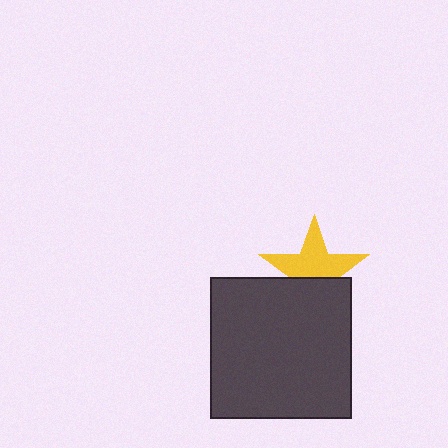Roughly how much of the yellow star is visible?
About half of it is visible (roughly 62%).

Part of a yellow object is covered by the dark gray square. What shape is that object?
It is a star.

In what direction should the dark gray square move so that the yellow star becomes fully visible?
The dark gray square should move down. That is the shortest direction to clear the overlap and leave the yellow star fully visible.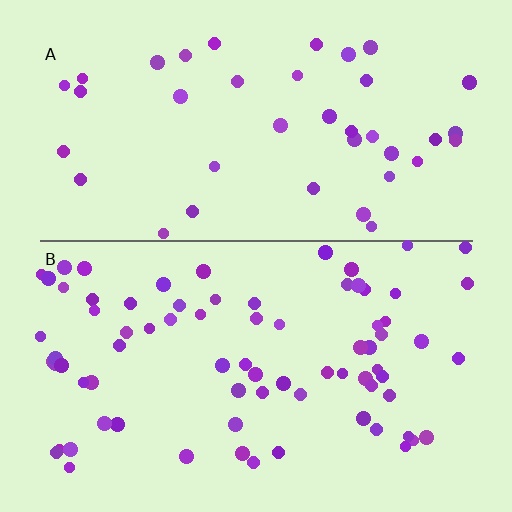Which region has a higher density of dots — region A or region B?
B (the bottom).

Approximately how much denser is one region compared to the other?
Approximately 1.9× — region B over region A.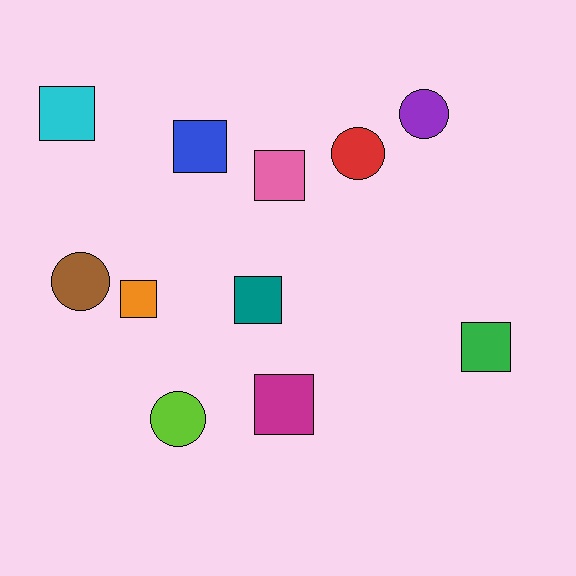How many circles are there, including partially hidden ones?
There are 4 circles.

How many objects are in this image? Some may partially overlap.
There are 11 objects.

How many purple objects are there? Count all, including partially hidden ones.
There is 1 purple object.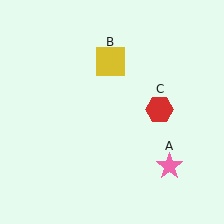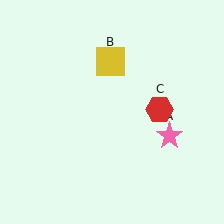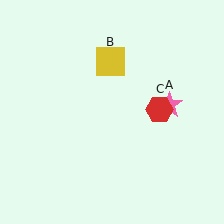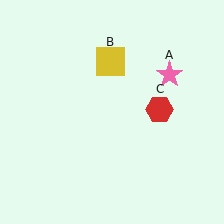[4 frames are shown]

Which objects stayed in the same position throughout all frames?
Yellow square (object B) and red hexagon (object C) remained stationary.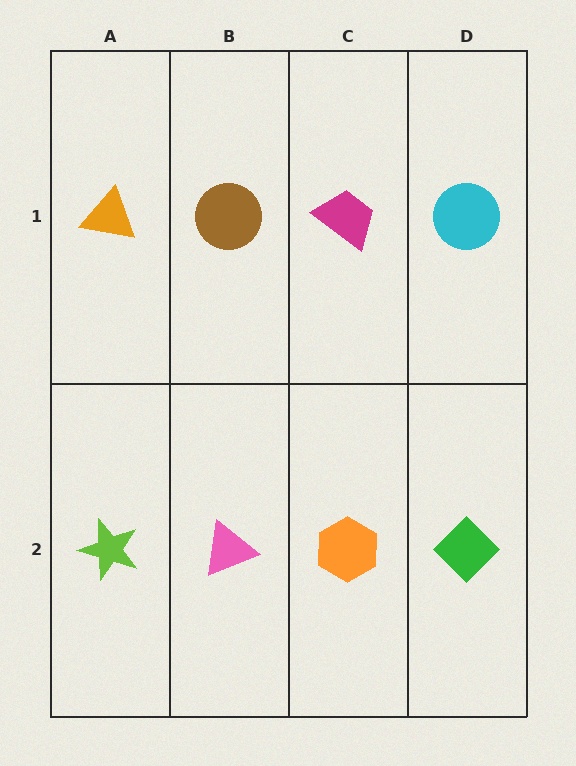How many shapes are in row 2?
4 shapes.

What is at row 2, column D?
A green diamond.